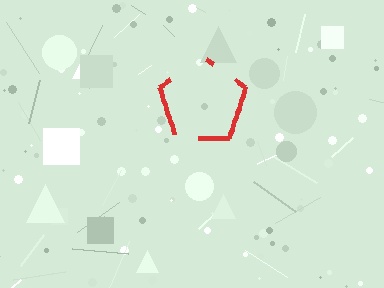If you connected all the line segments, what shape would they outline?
They would outline a pentagon.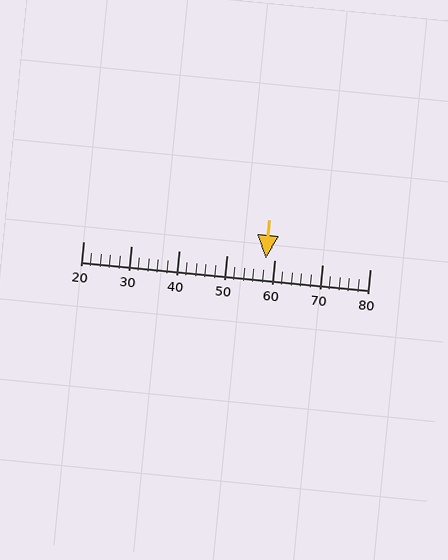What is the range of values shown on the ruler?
The ruler shows values from 20 to 80.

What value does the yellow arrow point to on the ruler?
The yellow arrow points to approximately 58.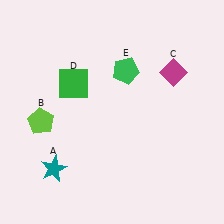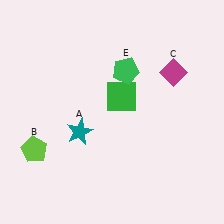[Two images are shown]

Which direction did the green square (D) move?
The green square (D) moved right.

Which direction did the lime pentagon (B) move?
The lime pentagon (B) moved down.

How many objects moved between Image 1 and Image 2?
3 objects moved between the two images.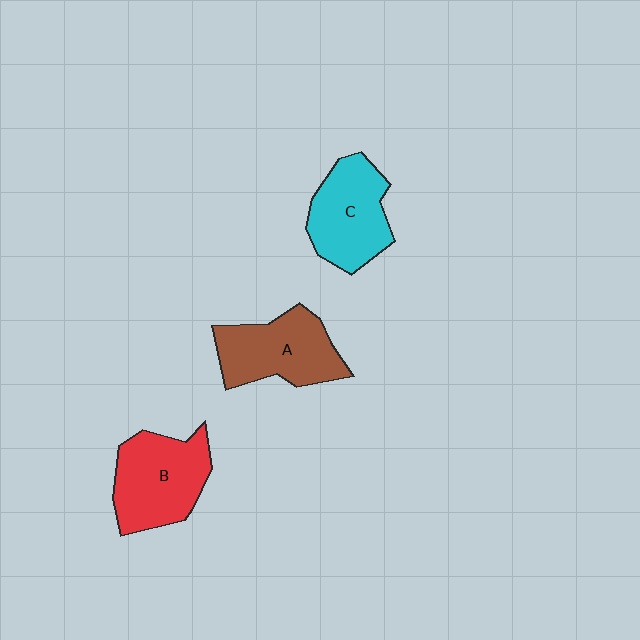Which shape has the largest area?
Shape B (red).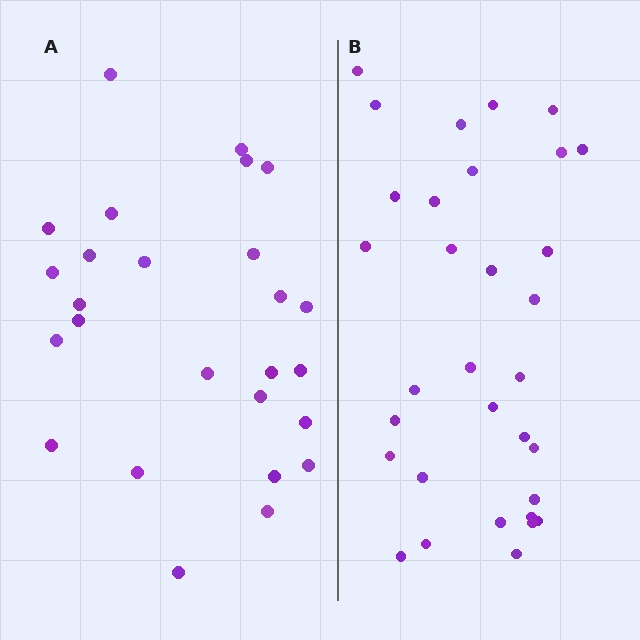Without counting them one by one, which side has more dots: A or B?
Region B (the right region) has more dots.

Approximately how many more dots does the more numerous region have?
Region B has about 6 more dots than region A.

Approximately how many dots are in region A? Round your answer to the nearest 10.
About 30 dots. (The exact count is 26, which rounds to 30.)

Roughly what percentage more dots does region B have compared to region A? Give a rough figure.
About 25% more.